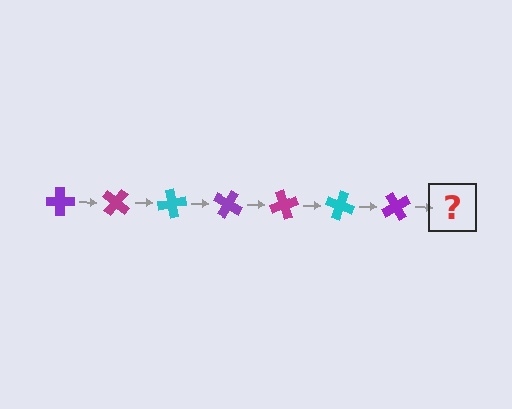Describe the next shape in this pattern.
It should be a magenta cross, rotated 280 degrees from the start.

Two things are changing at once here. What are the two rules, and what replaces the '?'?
The two rules are that it rotates 40 degrees each step and the color cycles through purple, magenta, and cyan. The '?' should be a magenta cross, rotated 280 degrees from the start.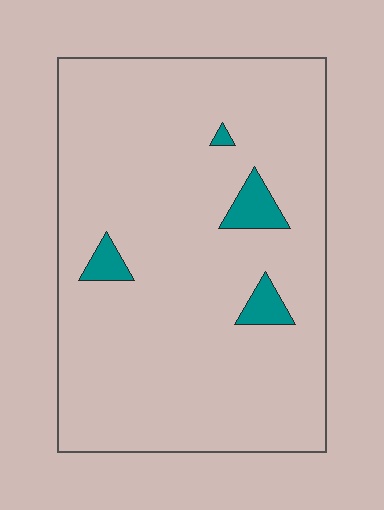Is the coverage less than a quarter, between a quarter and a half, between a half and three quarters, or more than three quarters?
Less than a quarter.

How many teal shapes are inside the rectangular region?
4.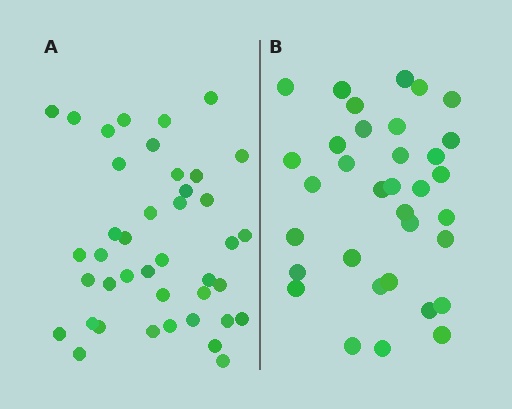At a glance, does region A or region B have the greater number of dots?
Region A (the left region) has more dots.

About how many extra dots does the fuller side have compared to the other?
Region A has roughly 8 or so more dots than region B.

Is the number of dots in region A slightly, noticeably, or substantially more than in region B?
Region A has only slightly more — the two regions are fairly close. The ratio is roughly 1.2 to 1.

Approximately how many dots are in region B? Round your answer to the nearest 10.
About 30 dots. (The exact count is 34, which rounds to 30.)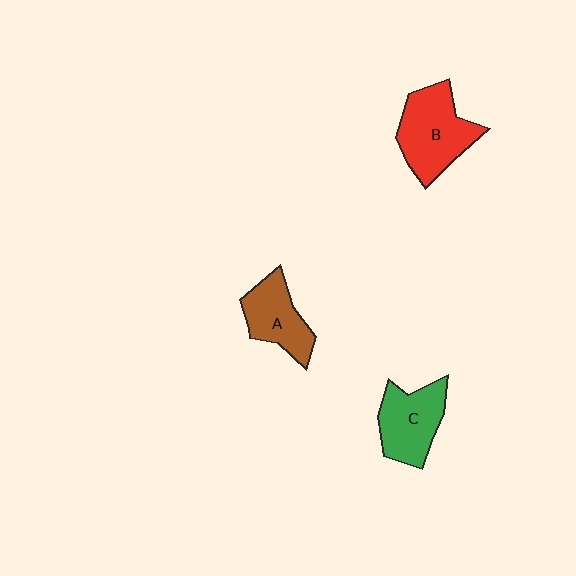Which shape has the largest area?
Shape B (red).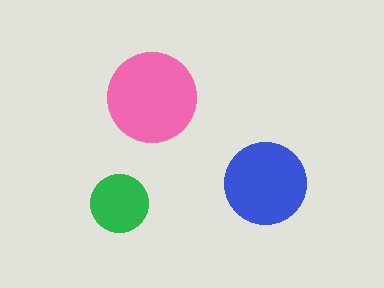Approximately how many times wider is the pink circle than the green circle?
About 1.5 times wider.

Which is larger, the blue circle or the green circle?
The blue one.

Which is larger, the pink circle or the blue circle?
The pink one.